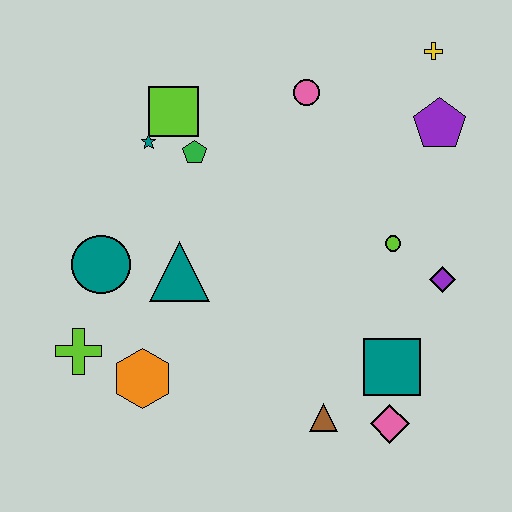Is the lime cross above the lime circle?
No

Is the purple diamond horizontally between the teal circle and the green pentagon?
No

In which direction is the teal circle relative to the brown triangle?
The teal circle is to the left of the brown triangle.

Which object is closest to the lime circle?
The purple diamond is closest to the lime circle.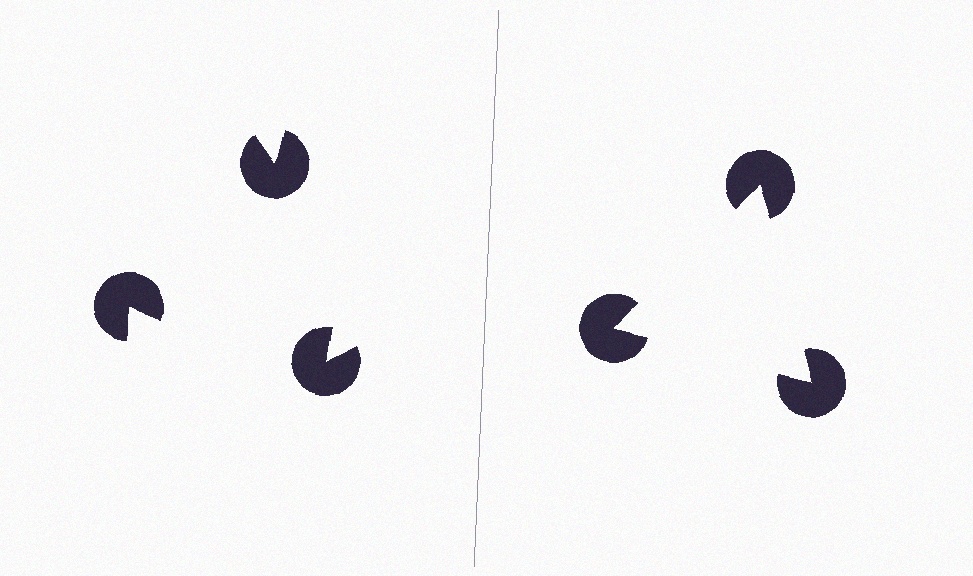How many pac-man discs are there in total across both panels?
6 — 3 on each side.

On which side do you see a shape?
An illusory triangle appears on the right side. On the left side the wedge cuts are rotated, so no coherent shape forms.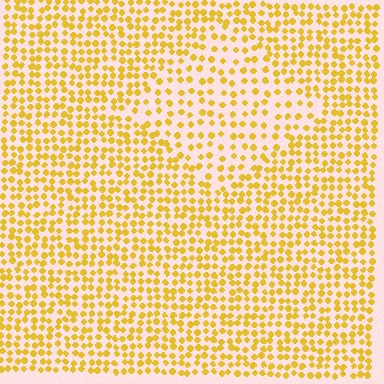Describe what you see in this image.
The image contains small yellow elements arranged at two different densities. A diamond-shaped region is visible where the elements are less densely packed than the surrounding area.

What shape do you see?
I see a diamond.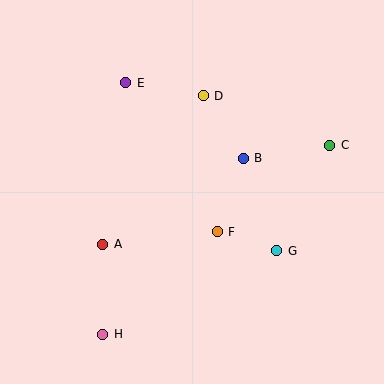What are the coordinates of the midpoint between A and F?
The midpoint between A and F is at (160, 238).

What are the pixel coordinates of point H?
Point H is at (103, 334).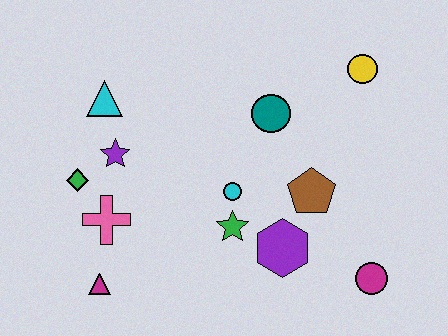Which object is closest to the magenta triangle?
The pink cross is closest to the magenta triangle.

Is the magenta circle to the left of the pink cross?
No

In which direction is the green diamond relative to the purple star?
The green diamond is to the left of the purple star.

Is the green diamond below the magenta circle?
No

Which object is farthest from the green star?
The yellow circle is farthest from the green star.